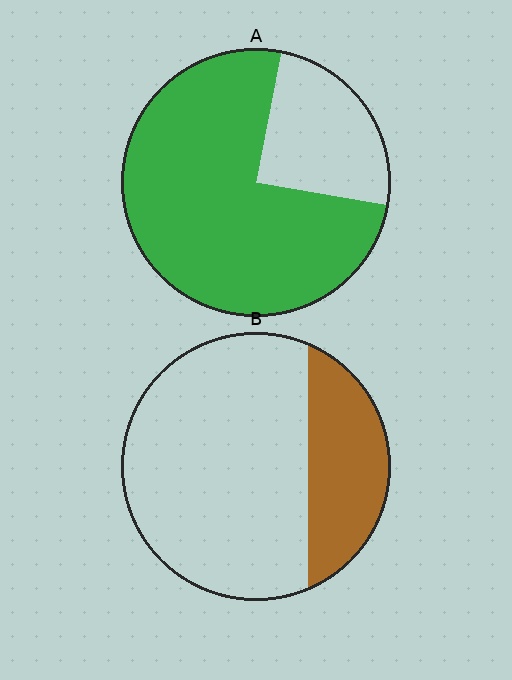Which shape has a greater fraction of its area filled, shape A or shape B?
Shape A.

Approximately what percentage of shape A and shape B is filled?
A is approximately 75% and B is approximately 25%.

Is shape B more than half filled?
No.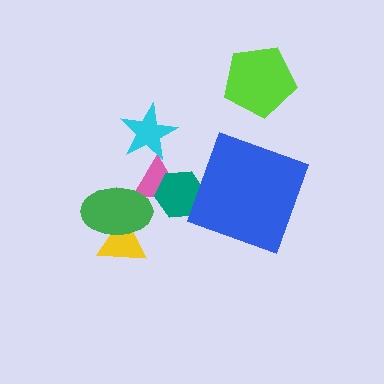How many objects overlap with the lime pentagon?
0 objects overlap with the lime pentagon.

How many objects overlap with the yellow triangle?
1 object overlaps with the yellow triangle.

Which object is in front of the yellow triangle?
The green ellipse is in front of the yellow triangle.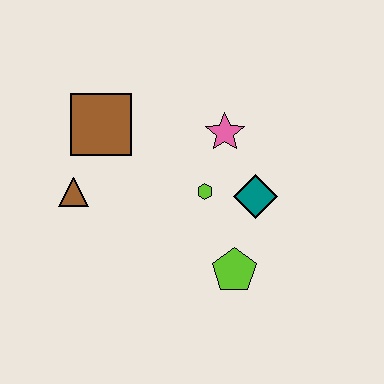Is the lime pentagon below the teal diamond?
Yes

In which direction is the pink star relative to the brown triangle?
The pink star is to the right of the brown triangle.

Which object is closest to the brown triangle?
The brown square is closest to the brown triangle.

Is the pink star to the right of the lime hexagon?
Yes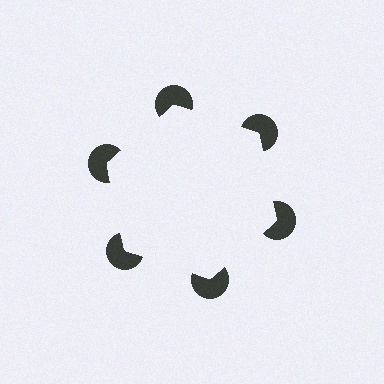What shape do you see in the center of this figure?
An illusory hexagon — its edges are inferred from the aligned wedge cuts in the pac-man discs, not physically drawn.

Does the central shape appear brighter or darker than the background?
It typically appears slightly brighter than the background, even though no actual brightness change is drawn.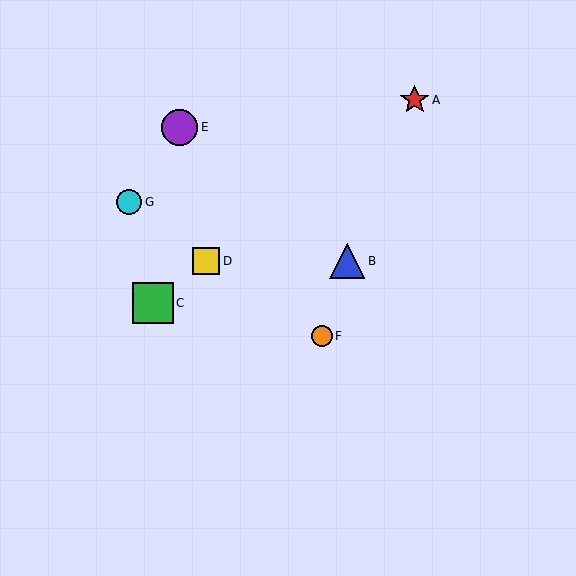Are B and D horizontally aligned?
Yes, both are at y≈261.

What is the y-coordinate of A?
Object A is at y≈100.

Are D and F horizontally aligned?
No, D is at y≈261 and F is at y≈336.